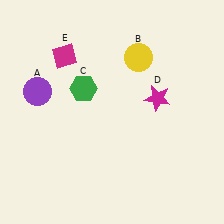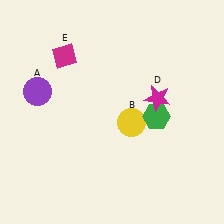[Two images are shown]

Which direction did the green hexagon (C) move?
The green hexagon (C) moved right.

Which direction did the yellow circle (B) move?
The yellow circle (B) moved down.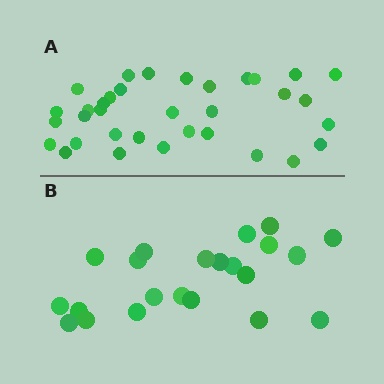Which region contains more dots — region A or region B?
Region A (the top region) has more dots.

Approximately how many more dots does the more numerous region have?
Region A has roughly 12 or so more dots than region B.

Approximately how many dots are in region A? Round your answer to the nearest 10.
About 30 dots. (The exact count is 34, which rounds to 30.)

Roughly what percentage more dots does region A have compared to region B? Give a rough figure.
About 55% more.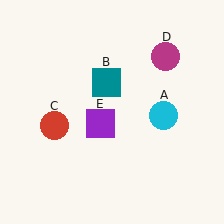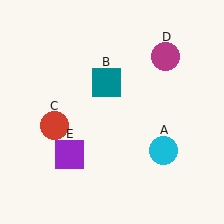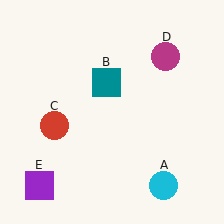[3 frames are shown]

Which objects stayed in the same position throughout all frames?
Teal square (object B) and red circle (object C) and magenta circle (object D) remained stationary.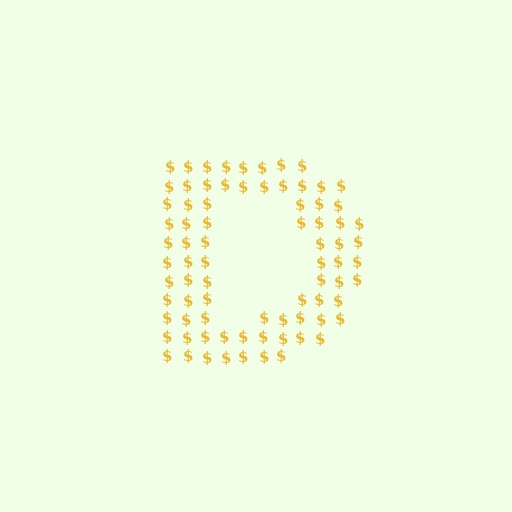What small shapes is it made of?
It is made of small dollar signs.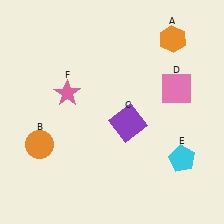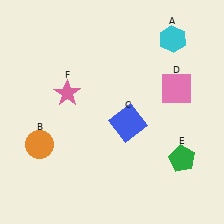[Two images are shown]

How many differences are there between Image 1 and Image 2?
There are 3 differences between the two images.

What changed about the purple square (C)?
In Image 1, C is purple. In Image 2, it changed to blue.